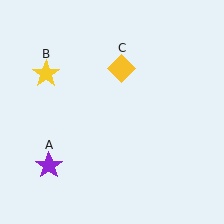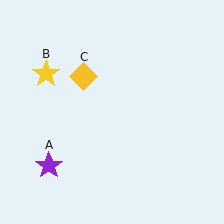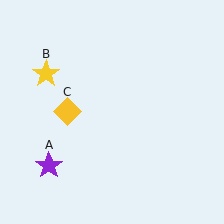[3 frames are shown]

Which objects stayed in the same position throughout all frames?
Purple star (object A) and yellow star (object B) remained stationary.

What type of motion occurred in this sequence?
The yellow diamond (object C) rotated counterclockwise around the center of the scene.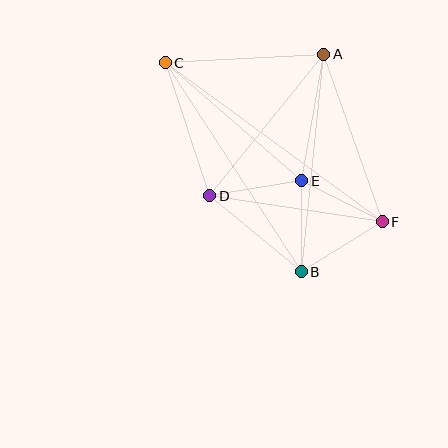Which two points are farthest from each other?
Points C and F are farthest from each other.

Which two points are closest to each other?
Points E and F are closest to each other.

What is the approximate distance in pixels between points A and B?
The distance between A and B is approximately 219 pixels.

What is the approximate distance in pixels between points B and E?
The distance between B and E is approximately 91 pixels.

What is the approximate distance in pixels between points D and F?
The distance between D and F is approximately 175 pixels.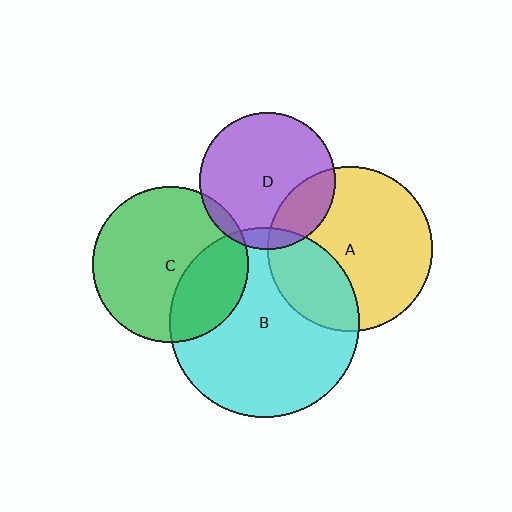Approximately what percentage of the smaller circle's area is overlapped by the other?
Approximately 20%.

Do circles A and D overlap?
Yes.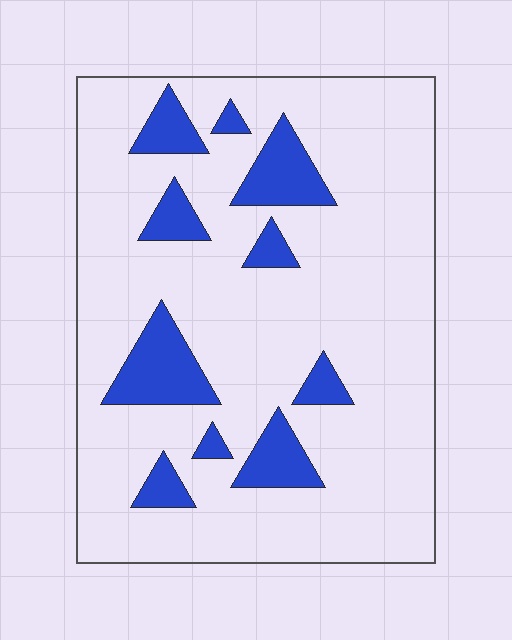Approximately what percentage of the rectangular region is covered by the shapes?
Approximately 15%.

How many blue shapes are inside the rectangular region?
10.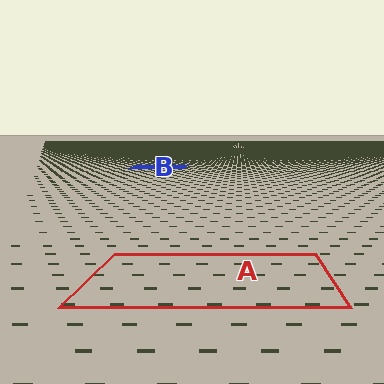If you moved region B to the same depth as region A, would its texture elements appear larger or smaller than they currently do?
They would appear larger. At a closer depth, the same texture elements are projected at a bigger on-screen size.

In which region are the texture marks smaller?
The texture marks are smaller in region B, because it is farther away.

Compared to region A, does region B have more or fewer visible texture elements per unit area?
Region B has more texture elements per unit area — they are packed more densely because it is farther away.